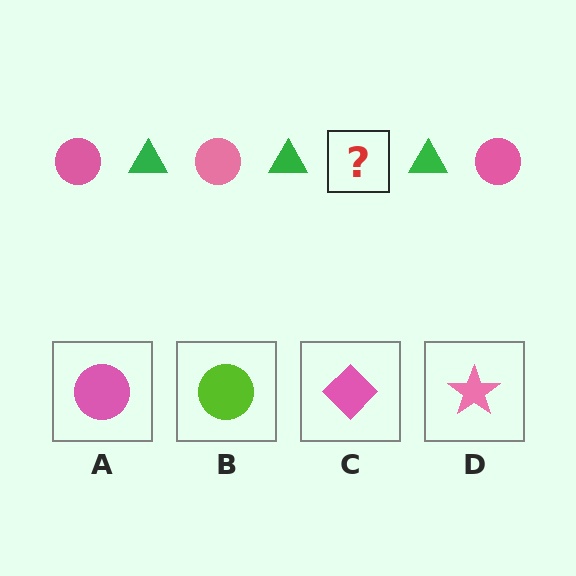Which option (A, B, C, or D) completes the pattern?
A.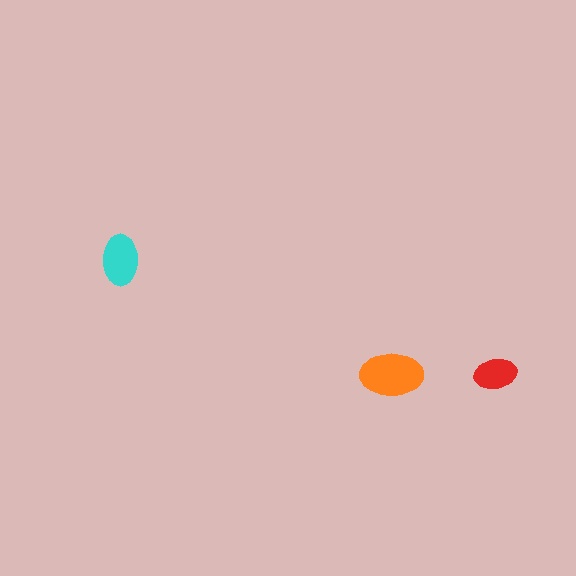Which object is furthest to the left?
The cyan ellipse is leftmost.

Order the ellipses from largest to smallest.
the orange one, the cyan one, the red one.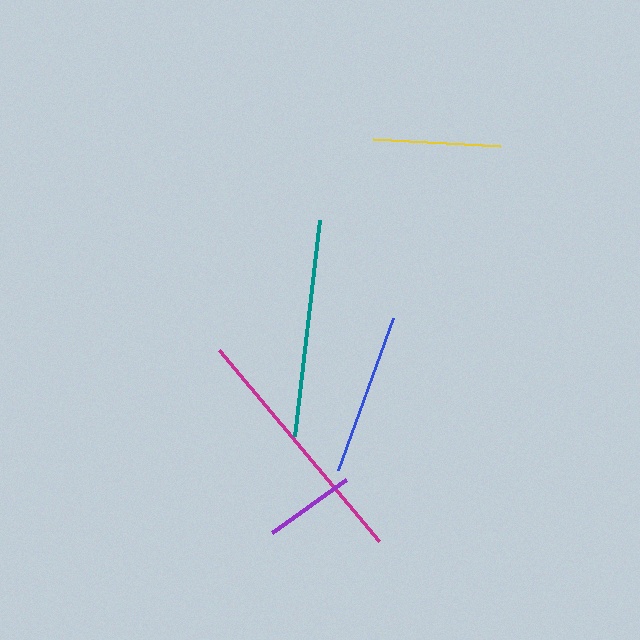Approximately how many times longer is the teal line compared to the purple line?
The teal line is approximately 2.4 times the length of the purple line.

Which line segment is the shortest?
The purple line is the shortest at approximately 91 pixels.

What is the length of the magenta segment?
The magenta segment is approximately 248 pixels long.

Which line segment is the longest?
The magenta line is the longest at approximately 248 pixels.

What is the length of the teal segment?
The teal segment is approximately 217 pixels long.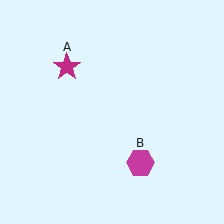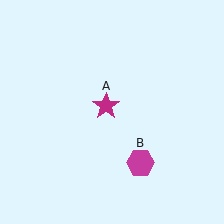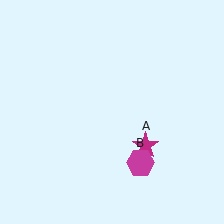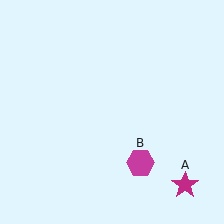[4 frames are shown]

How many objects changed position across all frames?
1 object changed position: magenta star (object A).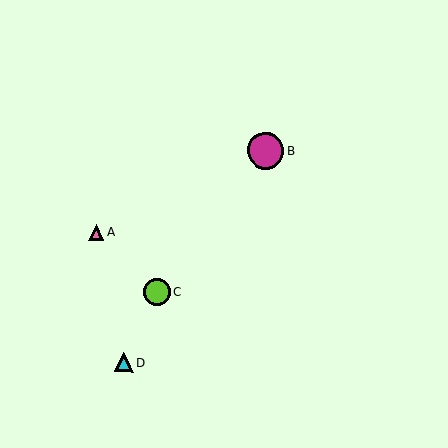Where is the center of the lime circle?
The center of the lime circle is at (157, 292).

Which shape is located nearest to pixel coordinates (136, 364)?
The cyan triangle (labeled D) at (124, 362) is nearest to that location.